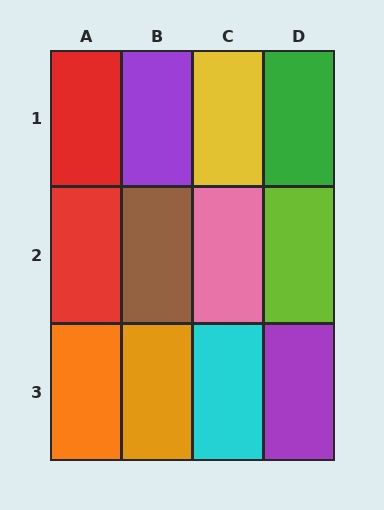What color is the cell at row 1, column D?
Green.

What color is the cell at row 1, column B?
Purple.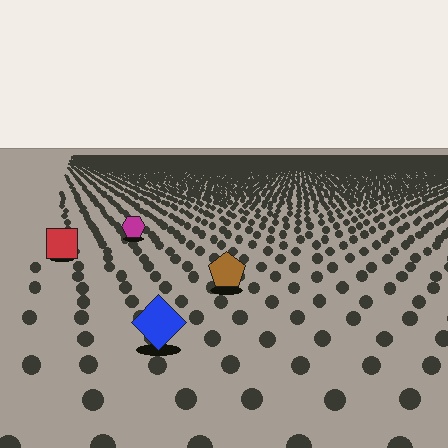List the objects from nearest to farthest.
From nearest to farthest: the blue diamond, the brown pentagon, the red square, the magenta hexagon.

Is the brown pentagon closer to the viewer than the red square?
Yes. The brown pentagon is closer — you can tell from the texture gradient: the ground texture is coarser near it.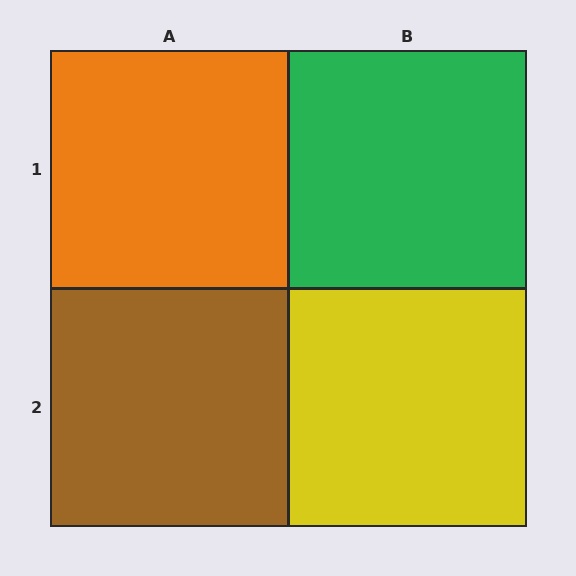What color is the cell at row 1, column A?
Orange.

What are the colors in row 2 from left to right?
Brown, yellow.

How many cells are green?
1 cell is green.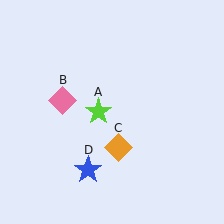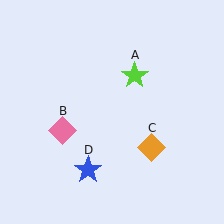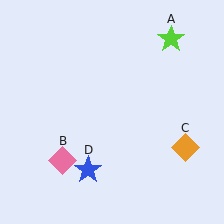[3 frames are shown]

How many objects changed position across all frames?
3 objects changed position: lime star (object A), pink diamond (object B), orange diamond (object C).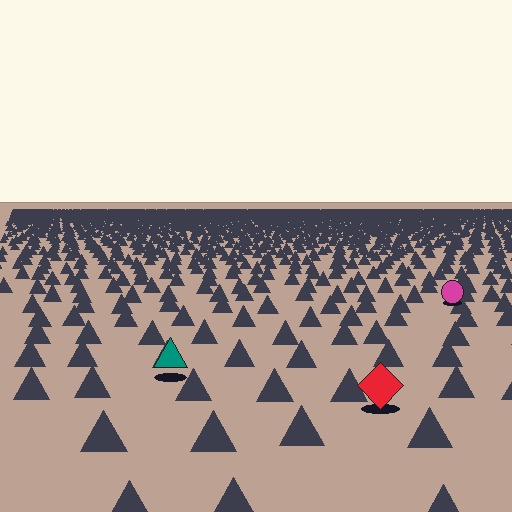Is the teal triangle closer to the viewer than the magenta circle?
Yes. The teal triangle is closer — you can tell from the texture gradient: the ground texture is coarser near it.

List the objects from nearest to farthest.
From nearest to farthest: the red diamond, the teal triangle, the magenta circle.